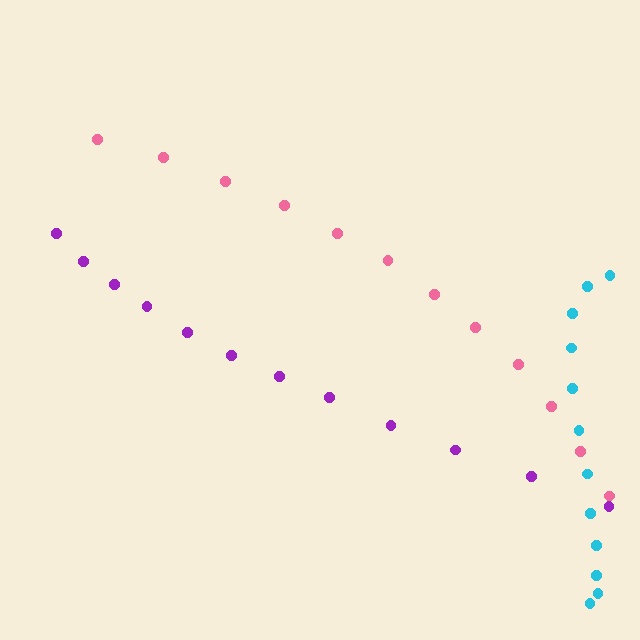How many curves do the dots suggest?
There are 3 distinct paths.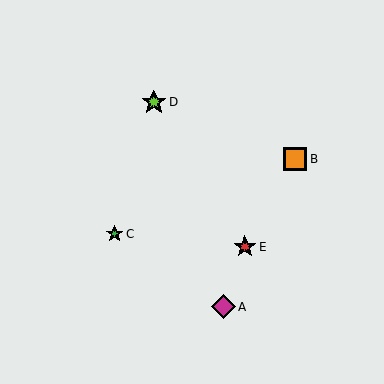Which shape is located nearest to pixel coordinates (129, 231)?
The green star (labeled C) at (115, 234) is nearest to that location.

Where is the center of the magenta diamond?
The center of the magenta diamond is at (223, 307).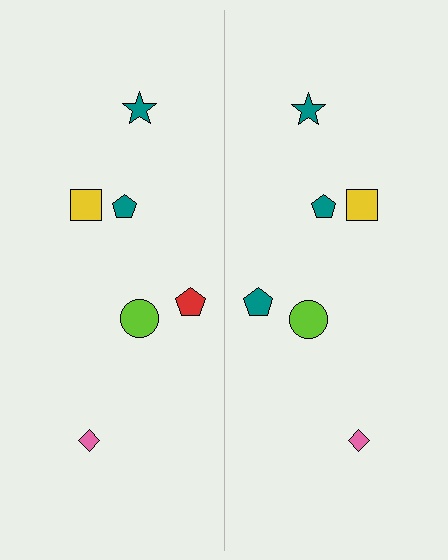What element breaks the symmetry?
The teal pentagon on the right side breaks the symmetry — its mirror counterpart is red.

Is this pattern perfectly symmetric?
No, the pattern is not perfectly symmetric. The teal pentagon on the right side breaks the symmetry — its mirror counterpart is red.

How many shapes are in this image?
There are 12 shapes in this image.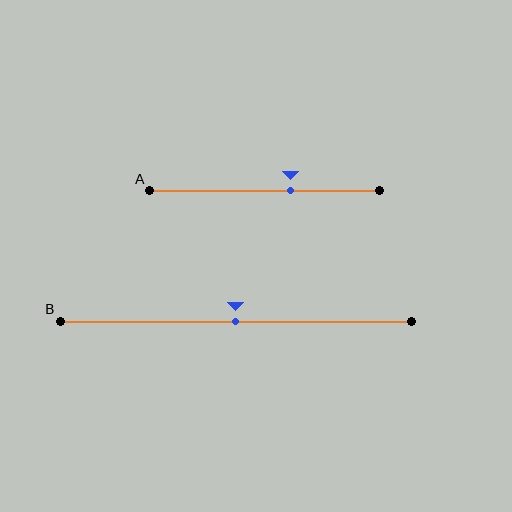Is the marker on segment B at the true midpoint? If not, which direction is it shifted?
Yes, the marker on segment B is at the true midpoint.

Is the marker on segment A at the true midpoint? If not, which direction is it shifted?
No, the marker on segment A is shifted to the right by about 11% of the segment length.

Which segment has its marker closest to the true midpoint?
Segment B has its marker closest to the true midpoint.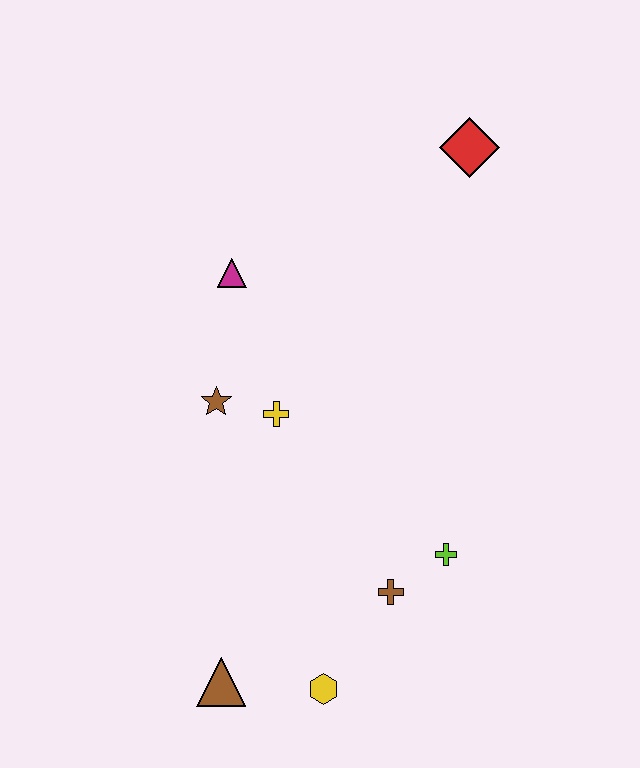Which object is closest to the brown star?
The yellow cross is closest to the brown star.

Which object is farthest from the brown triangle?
The red diamond is farthest from the brown triangle.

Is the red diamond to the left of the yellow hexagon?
No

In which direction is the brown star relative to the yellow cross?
The brown star is to the left of the yellow cross.